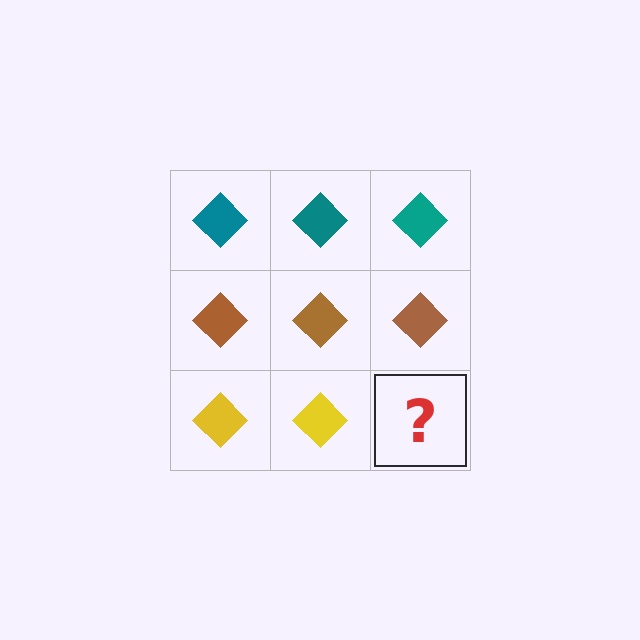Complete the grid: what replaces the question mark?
The question mark should be replaced with a yellow diamond.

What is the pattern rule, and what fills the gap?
The rule is that each row has a consistent color. The gap should be filled with a yellow diamond.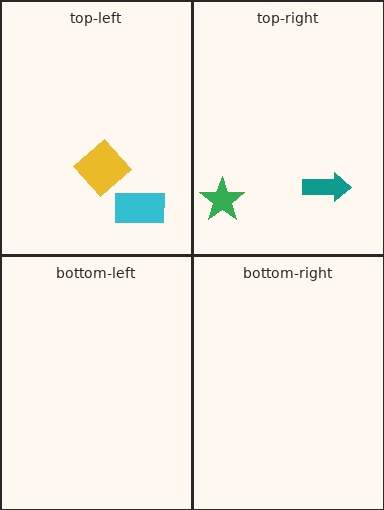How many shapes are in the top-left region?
2.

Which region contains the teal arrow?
The top-right region.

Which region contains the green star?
The top-right region.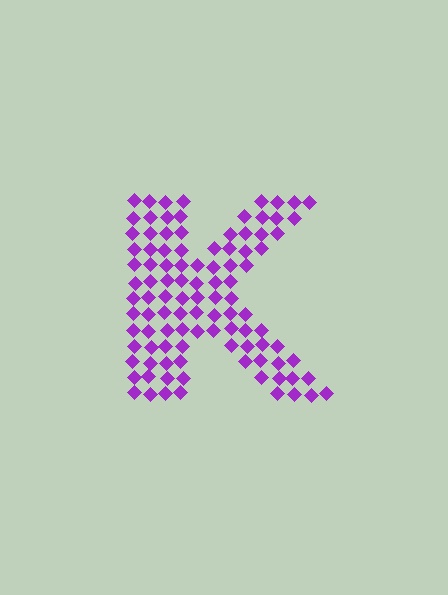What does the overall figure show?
The overall figure shows the letter K.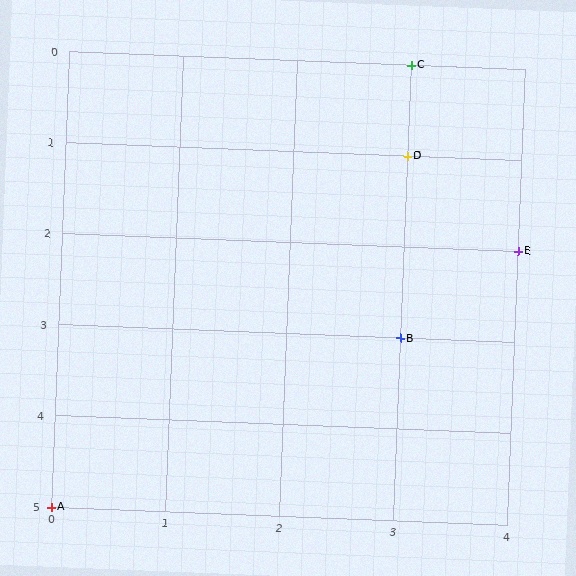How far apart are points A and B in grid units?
Points A and B are 3 columns and 2 rows apart (about 3.6 grid units diagonally).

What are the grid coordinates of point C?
Point C is at grid coordinates (3, 0).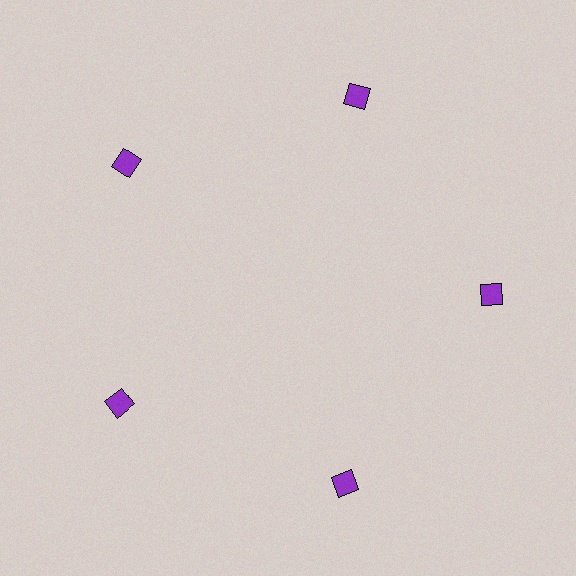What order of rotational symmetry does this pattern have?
This pattern has 5-fold rotational symmetry.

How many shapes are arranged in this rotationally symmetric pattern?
There are 5 shapes, arranged in 5 groups of 1.